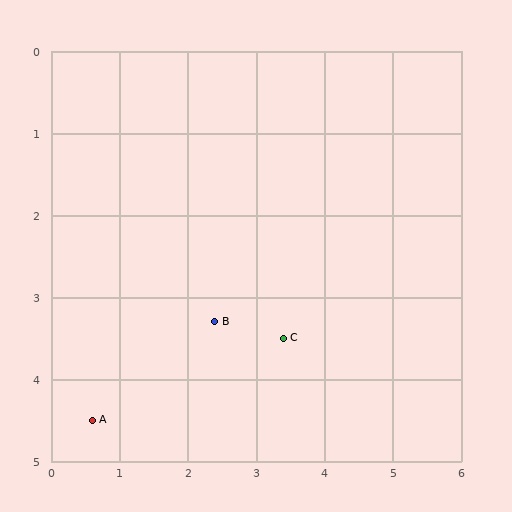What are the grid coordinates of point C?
Point C is at approximately (3.4, 3.5).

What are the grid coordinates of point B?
Point B is at approximately (2.4, 3.3).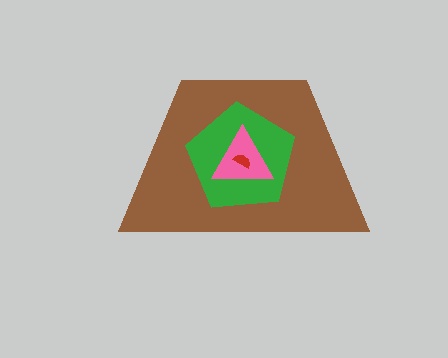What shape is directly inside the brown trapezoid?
The green pentagon.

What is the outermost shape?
The brown trapezoid.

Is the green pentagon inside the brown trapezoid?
Yes.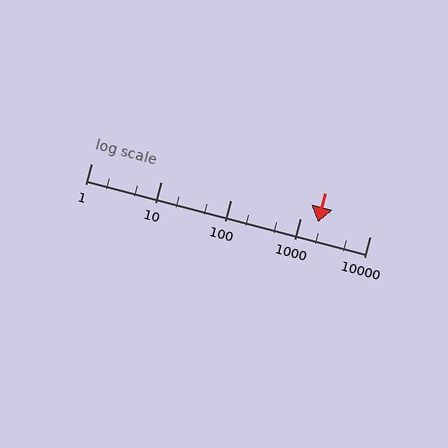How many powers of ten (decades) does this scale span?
The scale spans 4 decades, from 1 to 10000.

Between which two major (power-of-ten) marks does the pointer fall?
The pointer is between 1000 and 10000.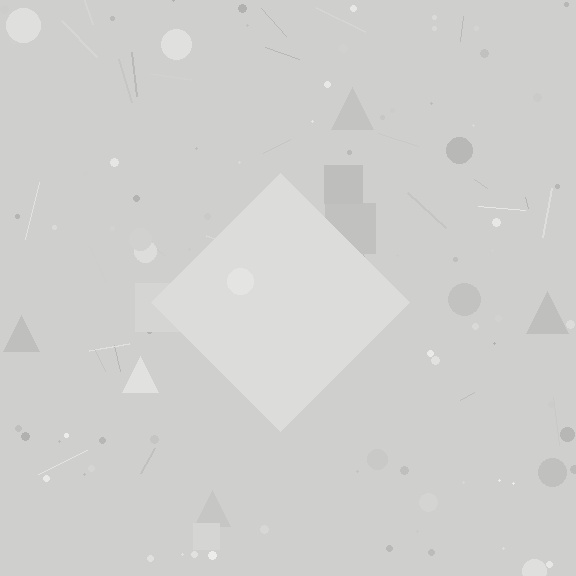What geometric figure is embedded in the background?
A diamond is embedded in the background.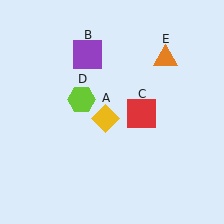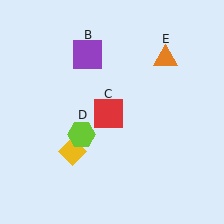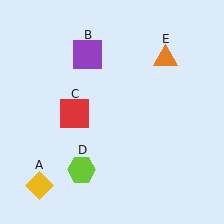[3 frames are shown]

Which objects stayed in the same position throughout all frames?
Purple square (object B) and orange triangle (object E) remained stationary.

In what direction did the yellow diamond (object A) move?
The yellow diamond (object A) moved down and to the left.